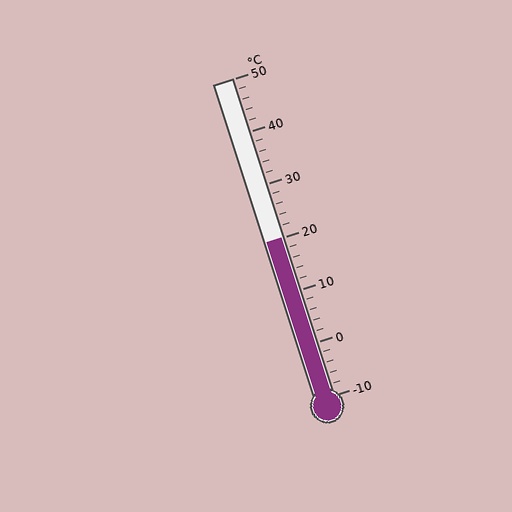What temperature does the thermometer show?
The thermometer shows approximately 20°C.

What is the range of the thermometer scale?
The thermometer scale ranges from -10°C to 50°C.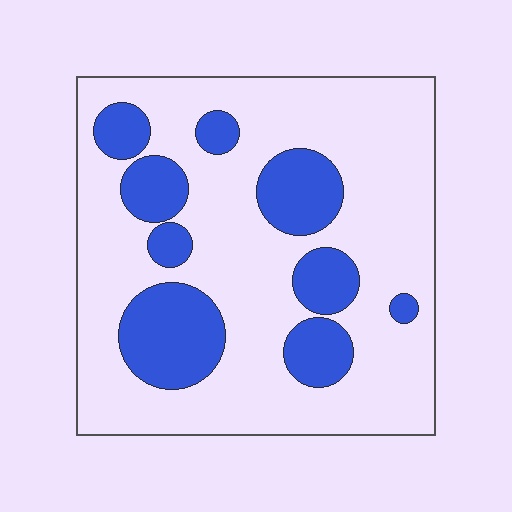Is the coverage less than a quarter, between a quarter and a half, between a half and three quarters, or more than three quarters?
Between a quarter and a half.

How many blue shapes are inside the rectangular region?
9.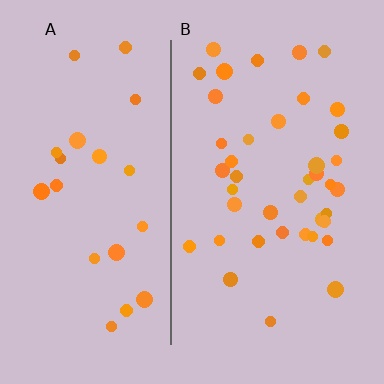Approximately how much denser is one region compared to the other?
Approximately 1.8× — region B over region A.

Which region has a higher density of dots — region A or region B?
B (the right).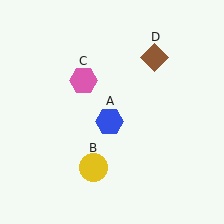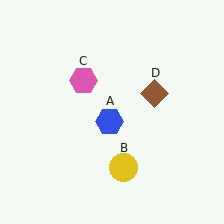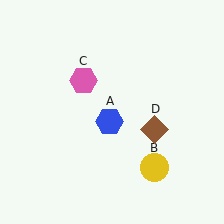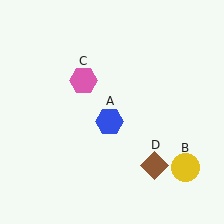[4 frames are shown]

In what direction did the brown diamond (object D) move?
The brown diamond (object D) moved down.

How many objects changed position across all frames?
2 objects changed position: yellow circle (object B), brown diamond (object D).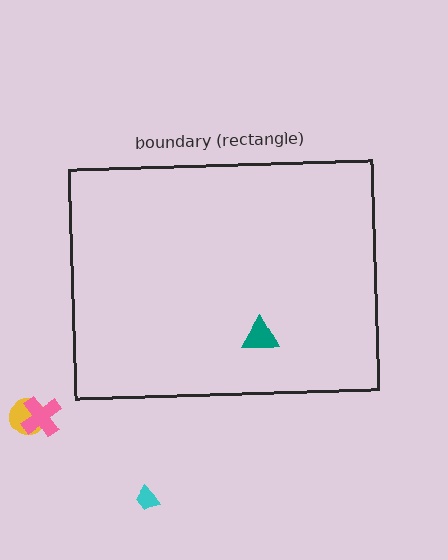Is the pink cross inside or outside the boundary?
Outside.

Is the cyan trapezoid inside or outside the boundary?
Outside.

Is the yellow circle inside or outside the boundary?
Outside.